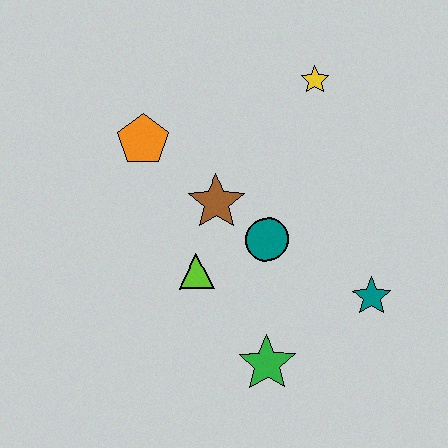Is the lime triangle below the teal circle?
Yes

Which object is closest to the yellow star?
The brown star is closest to the yellow star.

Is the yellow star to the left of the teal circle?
No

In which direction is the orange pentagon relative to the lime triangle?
The orange pentagon is above the lime triangle.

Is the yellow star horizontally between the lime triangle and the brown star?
No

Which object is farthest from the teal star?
The orange pentagon is farthest from the teal star.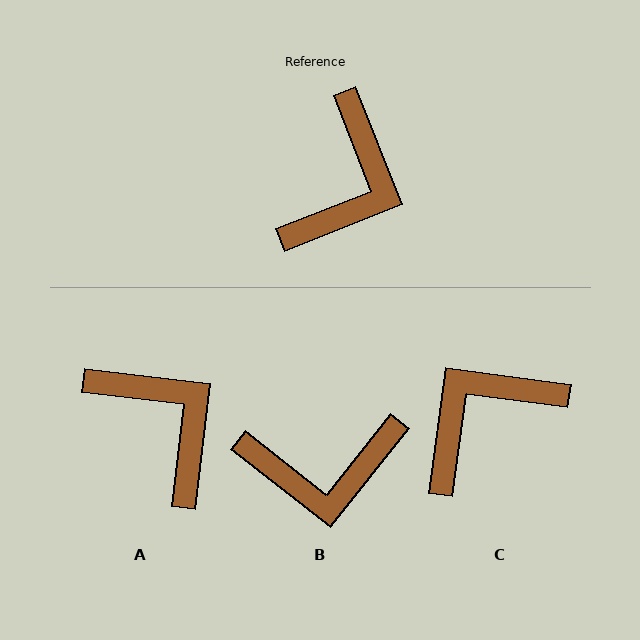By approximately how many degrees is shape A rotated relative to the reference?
Approximately 62 degrees counter-clockwise.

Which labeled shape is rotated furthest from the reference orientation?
C, about 151 degrees away.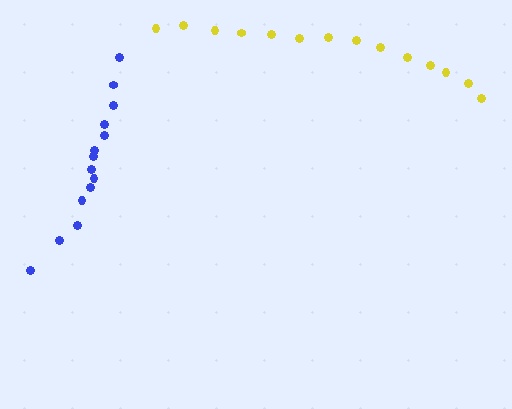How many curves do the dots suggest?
There are 2 distinct paths.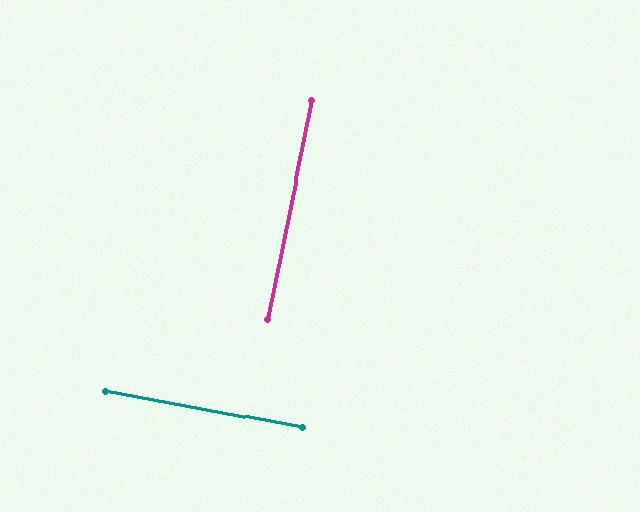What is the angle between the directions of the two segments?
Approximately 89 degrees.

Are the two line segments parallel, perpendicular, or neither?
Perpendicular — they meet at approximately 89°.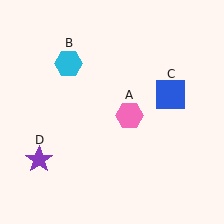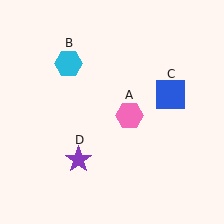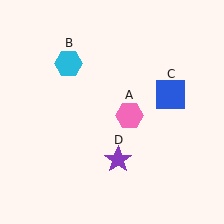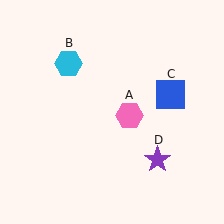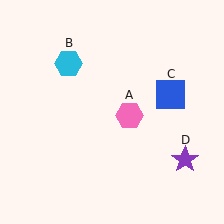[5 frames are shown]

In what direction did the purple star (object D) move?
The purple star (object D) moved right.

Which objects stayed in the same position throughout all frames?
Pink hexagon (object A) and cyan hexagon (object B) and blue square (object C) remained stationary.